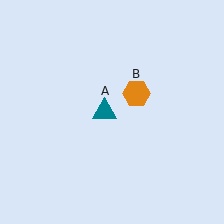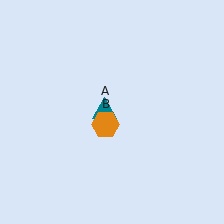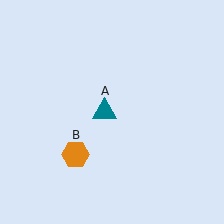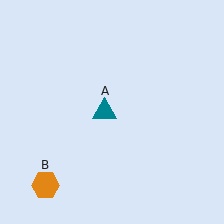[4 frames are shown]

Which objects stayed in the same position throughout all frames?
Teal triangle (object A) remained stationary.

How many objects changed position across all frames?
1 object changed position: orange hexagon (object B).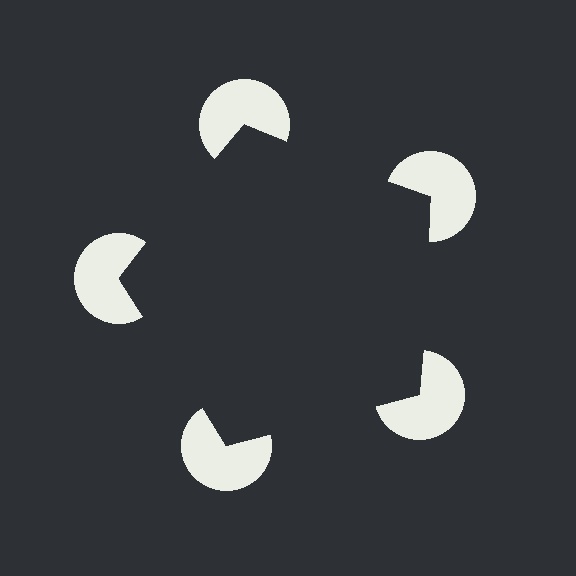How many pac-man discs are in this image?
There are 5 — one at each vertex of the illusory pentagon.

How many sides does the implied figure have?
5 sides.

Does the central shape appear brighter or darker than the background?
It typically appears slightly darker than the background, even though no actual brightness change is drawn.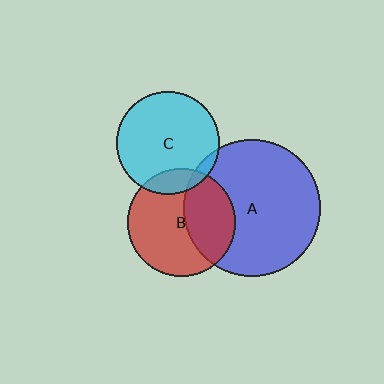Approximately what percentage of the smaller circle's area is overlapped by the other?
Approximately 40%.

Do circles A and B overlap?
Yes.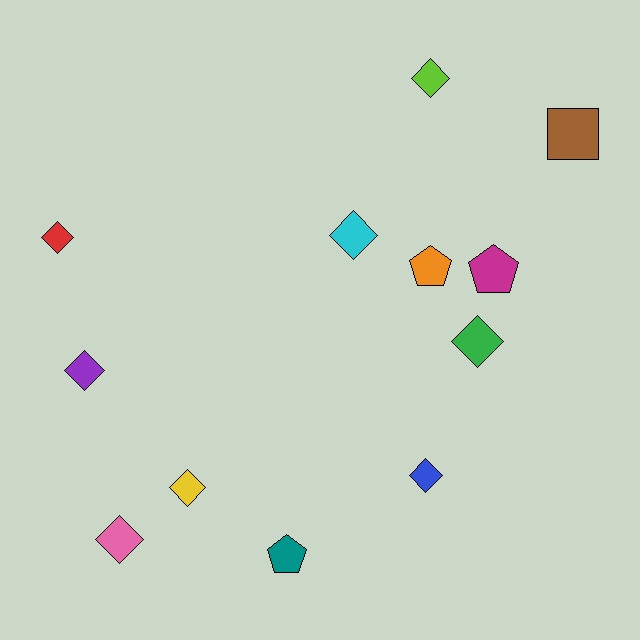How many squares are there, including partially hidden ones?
There is 1 square.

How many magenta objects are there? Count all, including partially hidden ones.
There is 1 magenta object.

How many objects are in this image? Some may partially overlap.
There are 12 objects.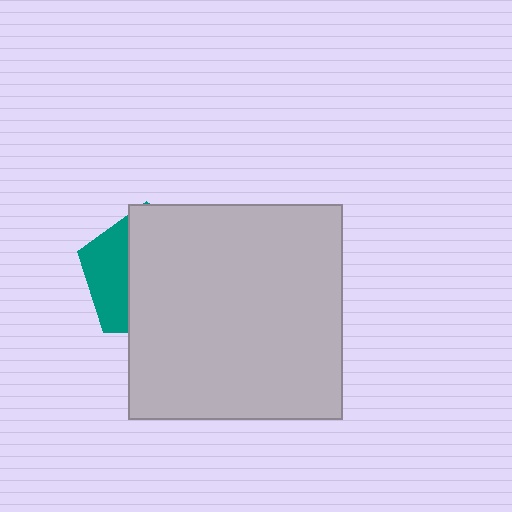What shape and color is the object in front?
The object in front is a light gray square.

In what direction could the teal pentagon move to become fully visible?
The teal pentagon could move left. That would shift it out from behind the light gray square entirely.